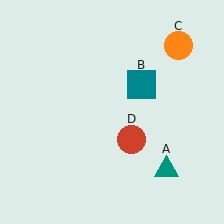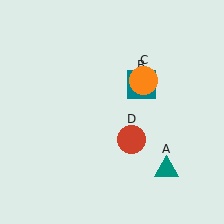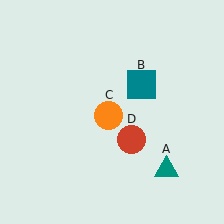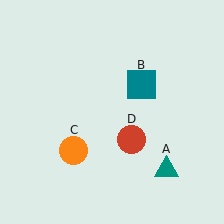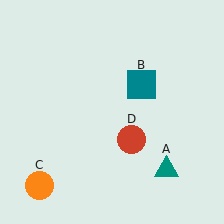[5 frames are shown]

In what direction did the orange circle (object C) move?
The orange circle (object C) moved down and to the left.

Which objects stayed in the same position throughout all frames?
Teal triangle (object A) and teal square (object B) and red circle (object D) remained stationary.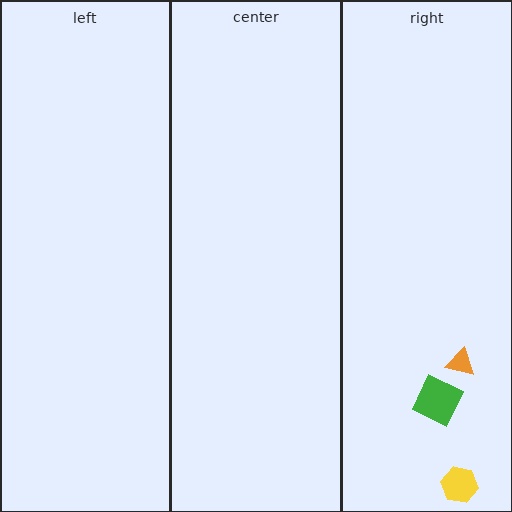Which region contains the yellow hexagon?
The right region.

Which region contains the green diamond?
The right region.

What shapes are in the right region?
The green diamond, the orange triangle, the yellow hexagon.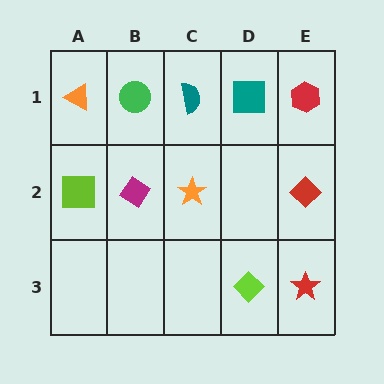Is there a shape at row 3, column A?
No, that cell is empty.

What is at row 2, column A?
A lime square.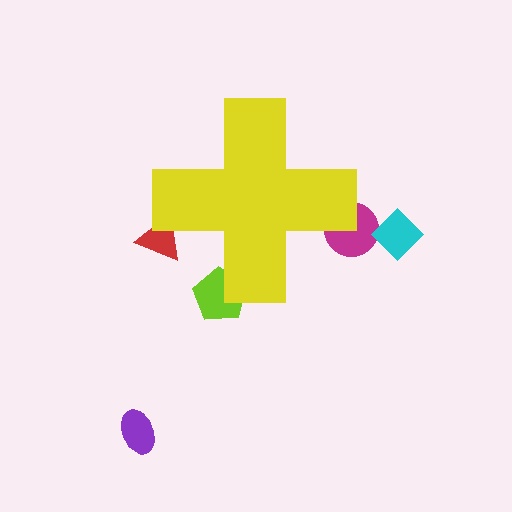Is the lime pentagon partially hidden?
Yes, the lime pentagon is partially hidden behind the yellow cross.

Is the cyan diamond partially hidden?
No, the cyan diamond is fully visible.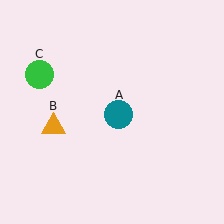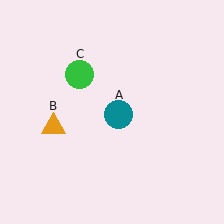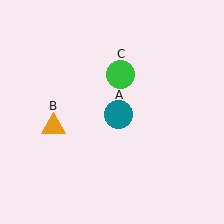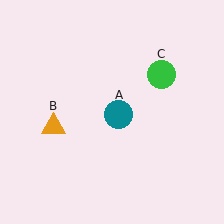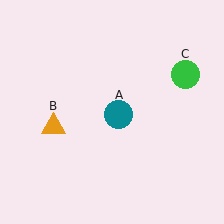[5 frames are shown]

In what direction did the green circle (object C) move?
The green circle (object C) moved right.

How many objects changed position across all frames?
1 object changed position: green circle (object C).